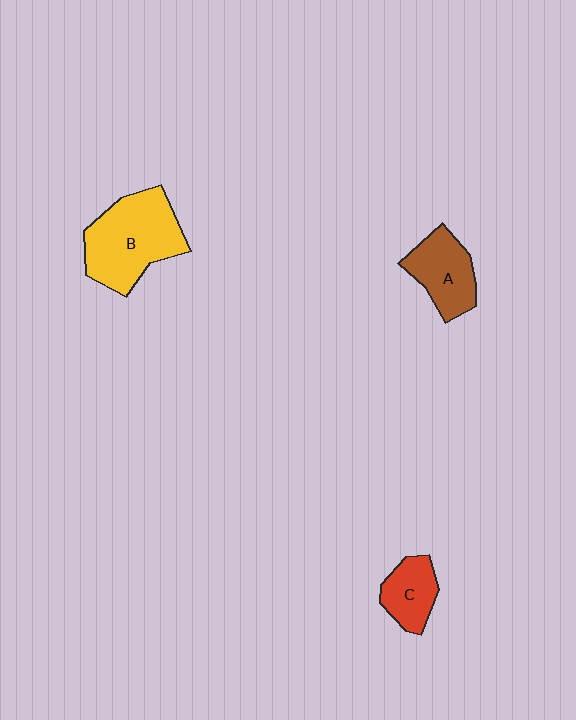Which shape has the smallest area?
Shape C (red).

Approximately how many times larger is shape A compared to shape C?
Approximately 1.3 times.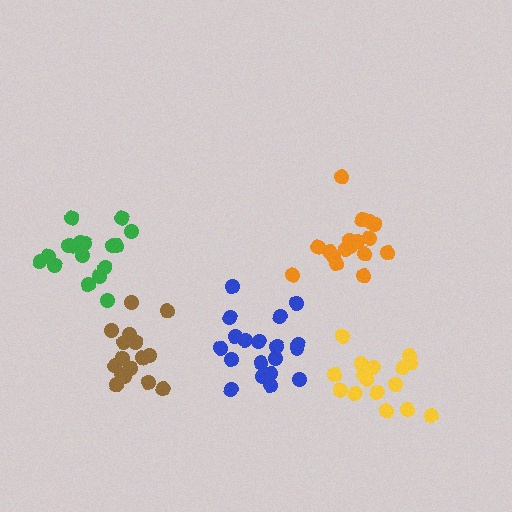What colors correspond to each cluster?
The clusters are colored: brown, orange, blue, green, yellow.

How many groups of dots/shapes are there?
There are 5 groups.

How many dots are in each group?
Group 1: 16 dots, Group 2: 17 dots, Group 3: 19 dots, Group 4: 17 dots, Group 5: 16 dots (85 total).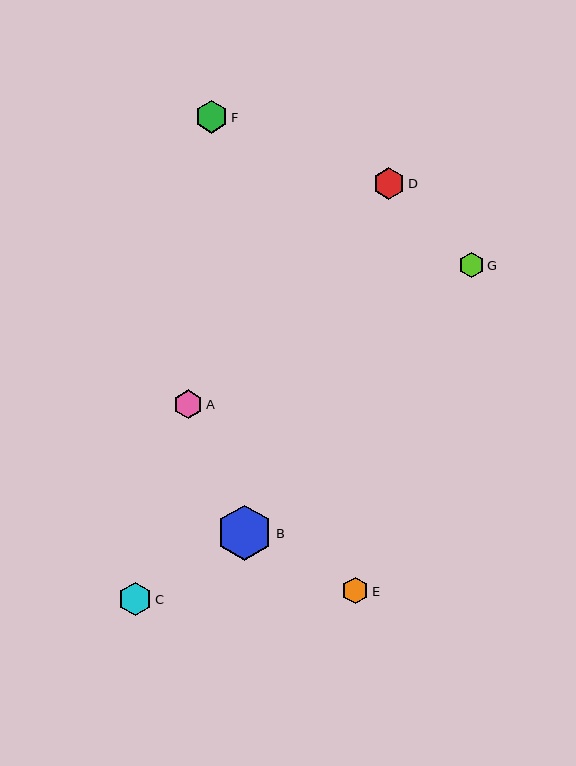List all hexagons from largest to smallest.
From largest to smallest: B, C, F, D, A, E, G.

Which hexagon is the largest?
Hexagon B is the largest with a size of approximately 55 pixels.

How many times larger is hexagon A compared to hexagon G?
Hexagon A is approximately 1.1 times the size of hexagon G.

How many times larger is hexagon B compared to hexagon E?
Hexagon B is approximately 2.1 times the size of hexagon E.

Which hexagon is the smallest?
Hexagon G is the smallest with a size of approximately 26 pixels.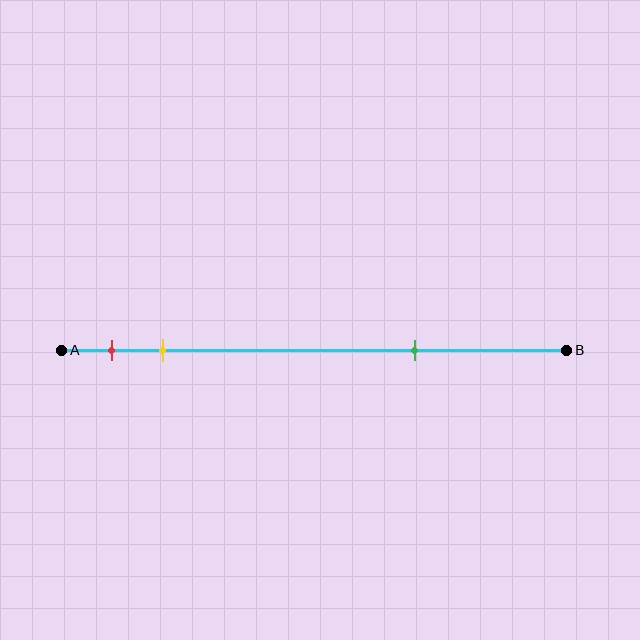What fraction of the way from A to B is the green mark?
The green mark is approximately 70% (0.7) of the way from A to B.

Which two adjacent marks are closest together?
The red and yellow marks are the closest adjacent pair.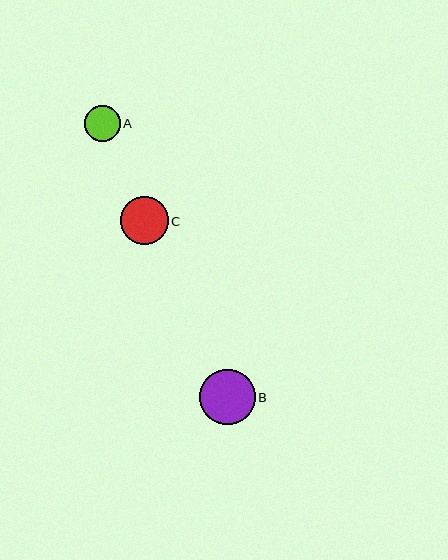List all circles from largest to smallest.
From largest to smallest: B, C, A.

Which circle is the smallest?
Circle A is the smallest with a size of approximately 36 pixels.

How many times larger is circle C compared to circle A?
Circle C is approximately 1.4 times the size of circle A.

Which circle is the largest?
Circle B is the largest with a size of approximately 56 pixels.